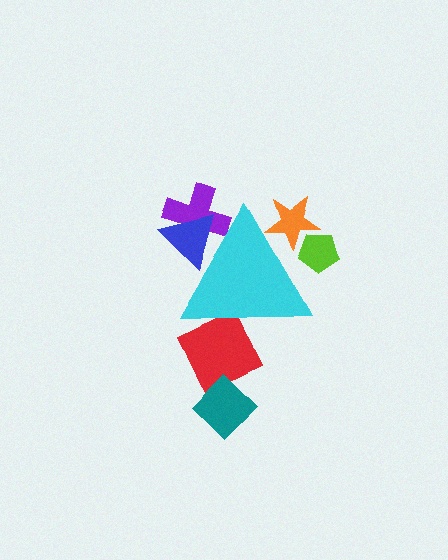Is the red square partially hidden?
Yes, the red square is partially hidden behind the cyan triangle.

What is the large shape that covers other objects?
A cyan triangle.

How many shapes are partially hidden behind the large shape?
5 shapes are partially hidden.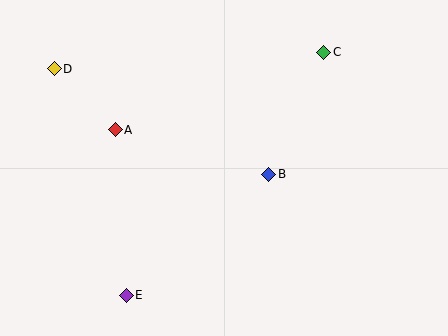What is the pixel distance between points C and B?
The distance between C and B is 134 pixels.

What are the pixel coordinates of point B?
Point B is at (269, 174).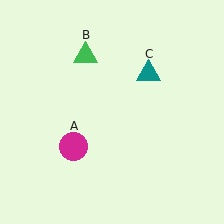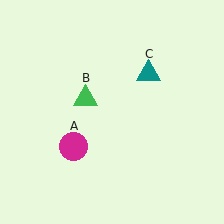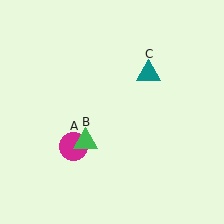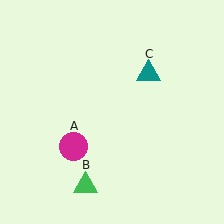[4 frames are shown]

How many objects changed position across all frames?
1 object changed position: green triangle (object B).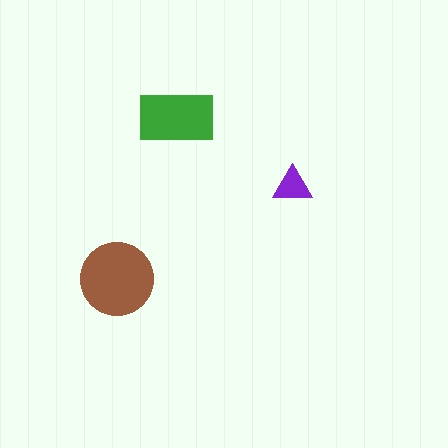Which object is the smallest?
The purple triangle.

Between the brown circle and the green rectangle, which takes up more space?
The brown circle.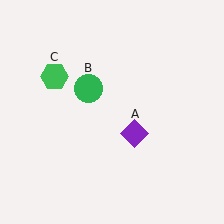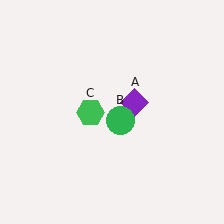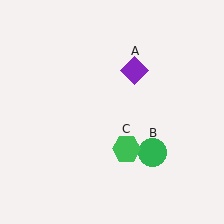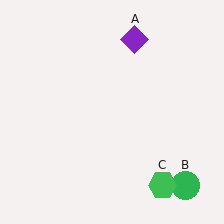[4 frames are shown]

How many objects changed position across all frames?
3 objects changed position: purple diamond (object A), green circle (object B), green hexagon (object C).